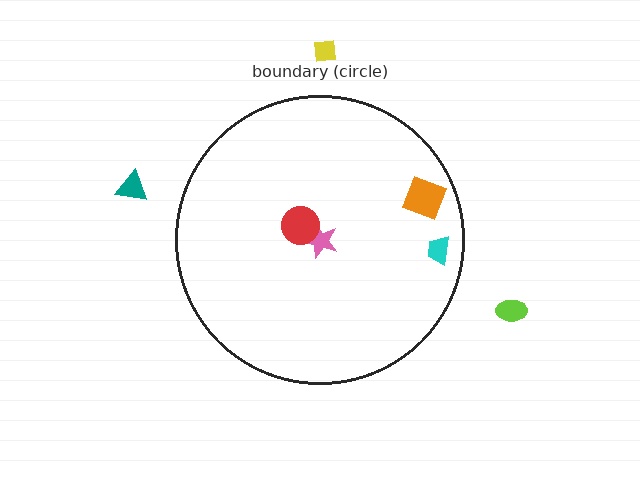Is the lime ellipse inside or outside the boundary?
Outside.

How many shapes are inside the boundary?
4 inside, 3 outside.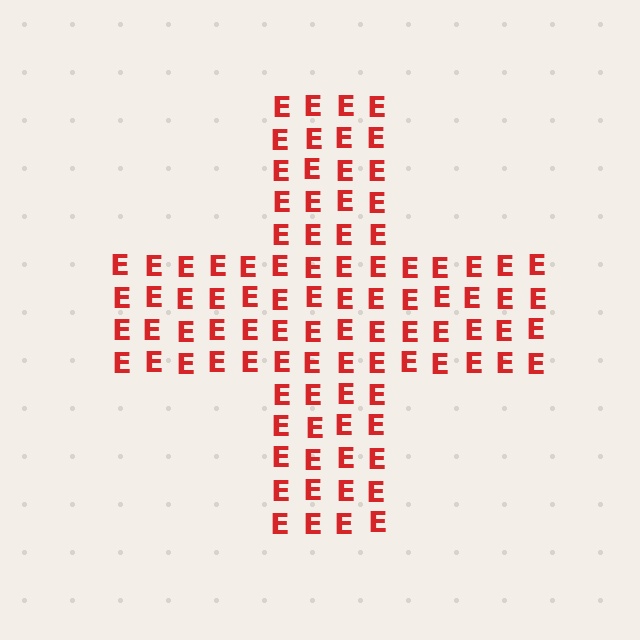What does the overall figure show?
The overall figure shows a cross.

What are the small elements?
The small elements are letter E's.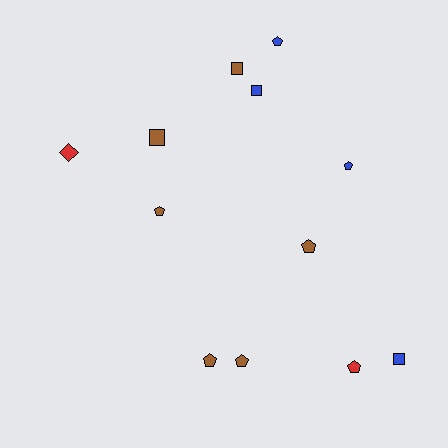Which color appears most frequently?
Brown, with 6 objects.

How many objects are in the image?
There are 12 objects.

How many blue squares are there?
There are 2 blue squares.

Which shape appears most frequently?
Pentagon, with 7 objects.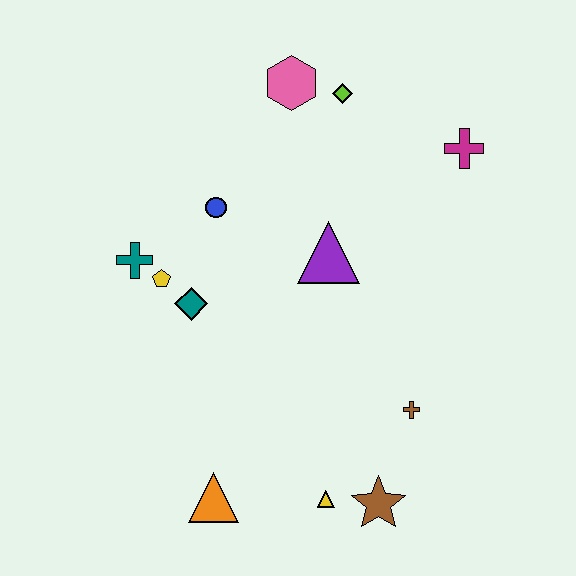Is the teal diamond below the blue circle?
Yes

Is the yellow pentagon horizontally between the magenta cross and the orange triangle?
No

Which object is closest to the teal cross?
The yellow pentagon is closest to the teal cross.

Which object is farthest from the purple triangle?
The orange triangle is farthest from the purple triangle.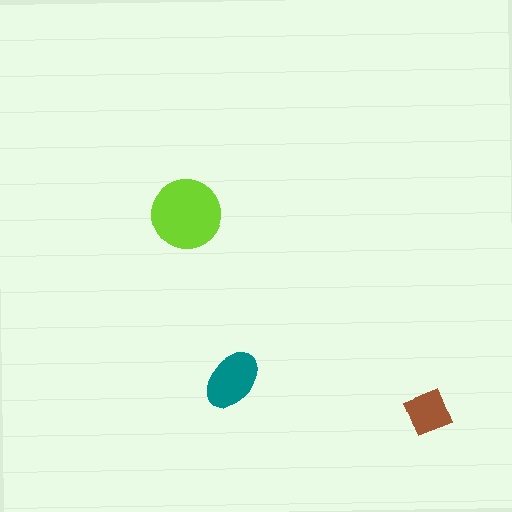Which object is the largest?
The lime circle.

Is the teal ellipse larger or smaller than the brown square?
Larger.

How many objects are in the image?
There are 3 objects in the image.